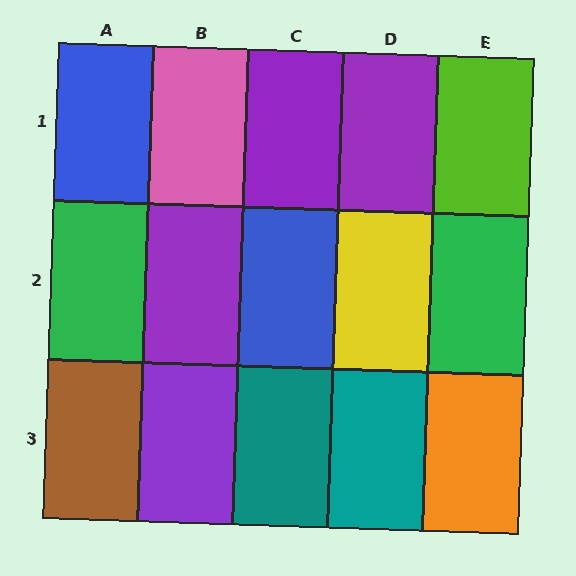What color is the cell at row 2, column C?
Blue.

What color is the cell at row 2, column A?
Green.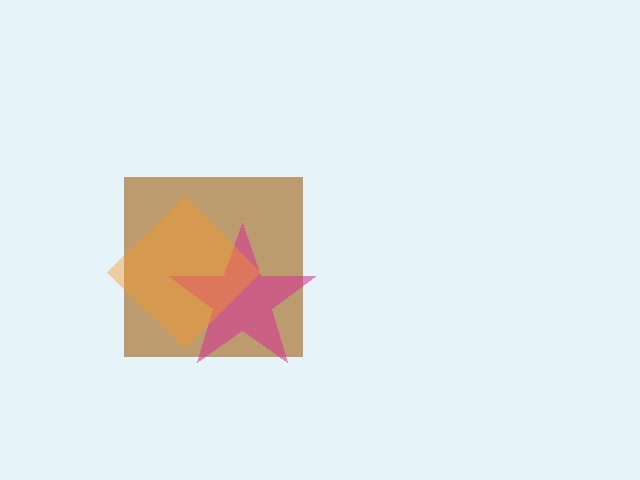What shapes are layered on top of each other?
The layered shapes are: a brown square, a magenta star, an orange diamond.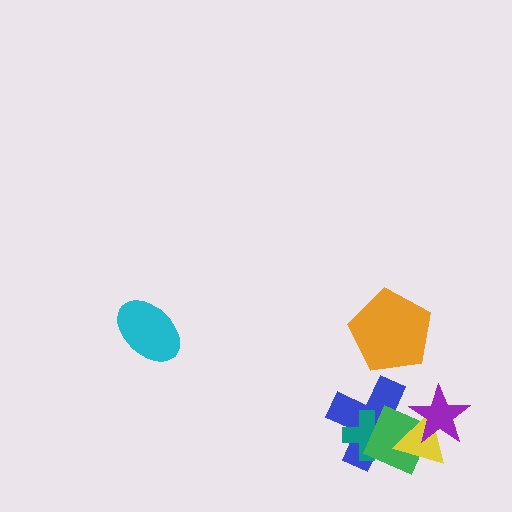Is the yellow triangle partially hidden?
Yes, it is partially covered by another shape.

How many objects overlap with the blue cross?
4 objects overlap with the blue cross.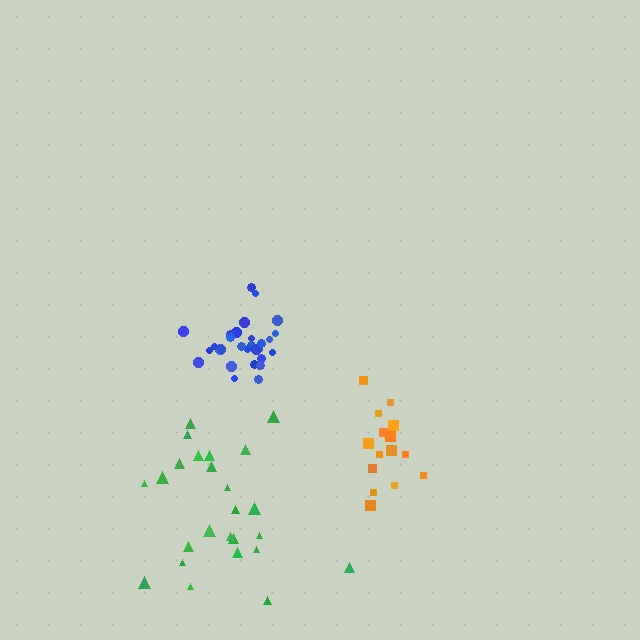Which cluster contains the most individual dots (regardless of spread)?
Blue (30).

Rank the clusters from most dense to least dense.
blue, orange, green.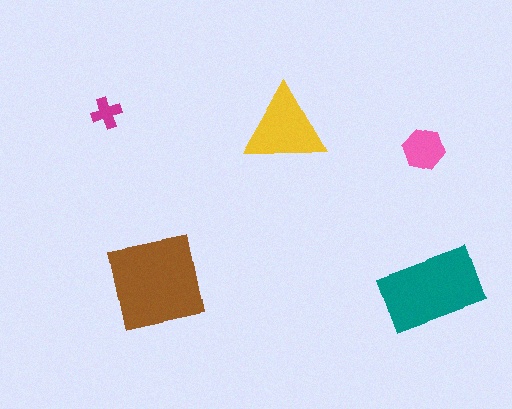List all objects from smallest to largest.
The magenta cross, the pink hexagon, the yellow triangle, the teal rectangle, the brown square.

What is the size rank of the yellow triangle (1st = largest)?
3rd.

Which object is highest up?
The magenta cross is topmost.